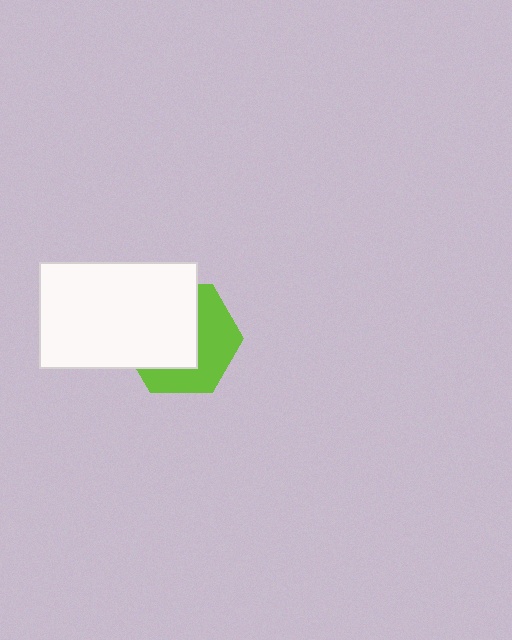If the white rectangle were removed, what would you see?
You would see the complete lime hexagon.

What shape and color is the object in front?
The object in front is a white rectangle.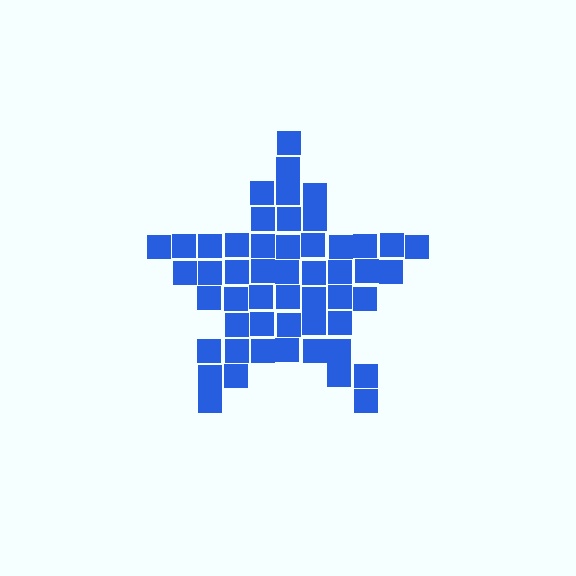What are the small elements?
The small elements are squares.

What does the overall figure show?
The overall figure shows a star.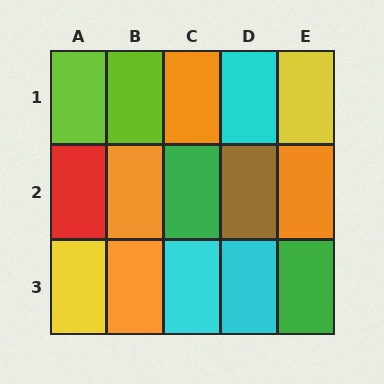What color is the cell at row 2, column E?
Orange.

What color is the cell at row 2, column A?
Red.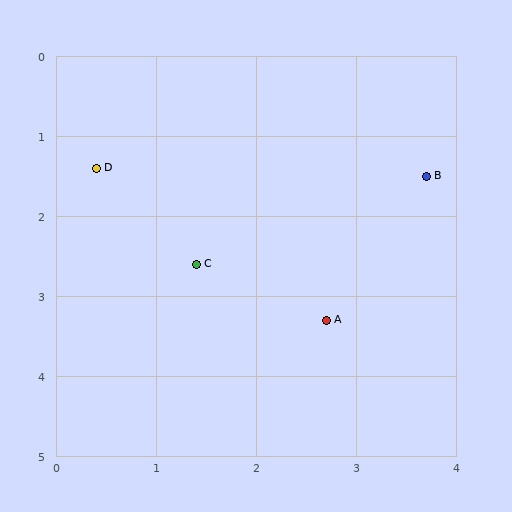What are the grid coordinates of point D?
Point D is at approximately (0.4, 1.4).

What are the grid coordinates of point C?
Point C is at approximately (1.4, 2.6).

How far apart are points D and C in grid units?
Points D and C are about 1.6 grid units apart.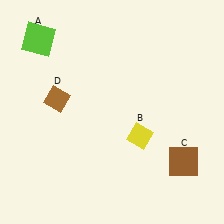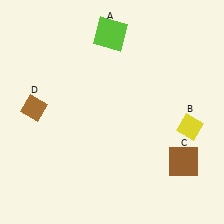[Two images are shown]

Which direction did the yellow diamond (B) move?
The yellow diamond (B) moved right.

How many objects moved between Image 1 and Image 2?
3 objects moved between the two images.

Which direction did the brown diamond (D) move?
The brown diamond (D) moved left.